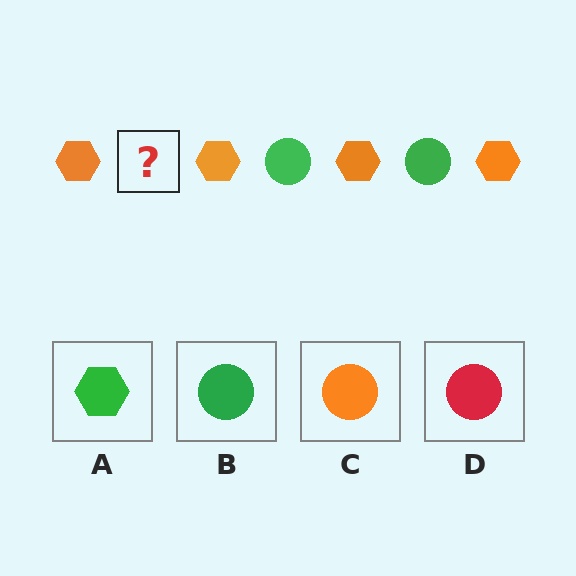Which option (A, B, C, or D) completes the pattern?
B.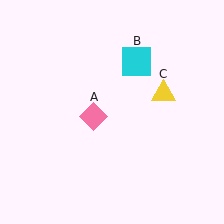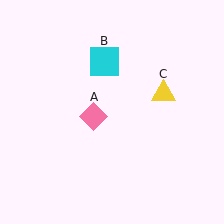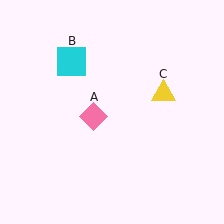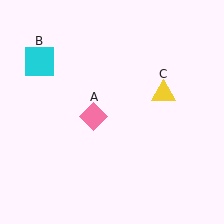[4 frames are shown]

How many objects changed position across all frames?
1 object changed position: cyan square (object B).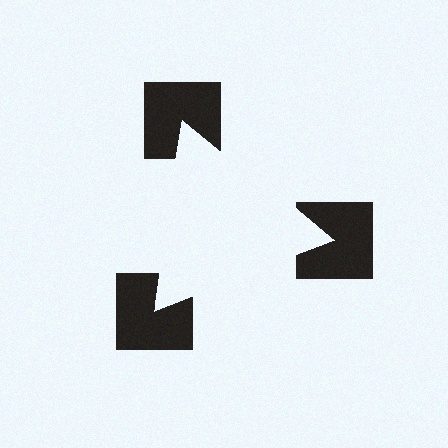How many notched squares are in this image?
There are 3 — one at each vertex of the illusory triangle.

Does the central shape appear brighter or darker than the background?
It typically appears slightly brighter than the background, even though no actual brightness change is drawn.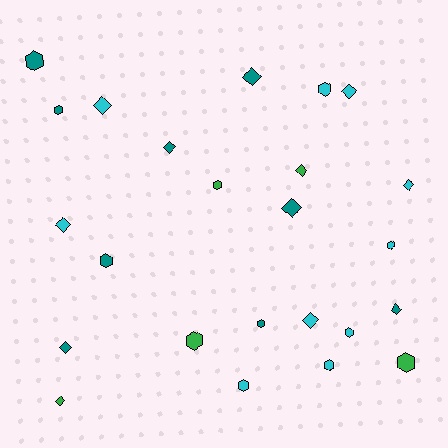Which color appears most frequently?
Cyan, with 10 objects.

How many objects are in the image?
There are 24 objects.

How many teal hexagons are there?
There are 4 teal hexagons.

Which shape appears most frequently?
Diamond, with 12 objects.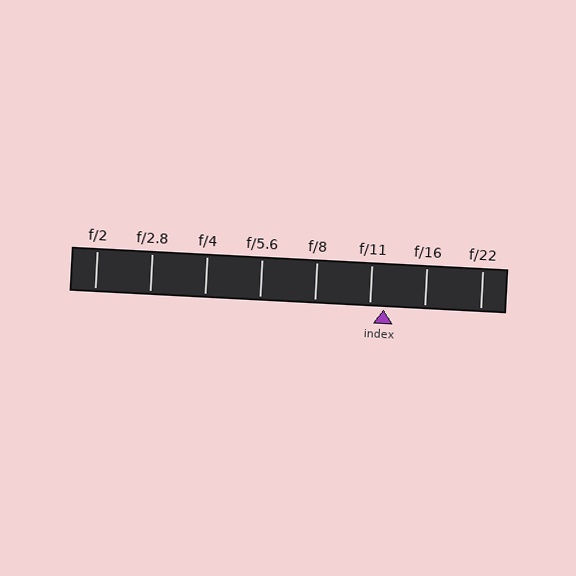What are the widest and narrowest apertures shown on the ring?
The widest aperture shown is f/2 and the narrowest is f/22.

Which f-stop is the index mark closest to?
The index mark is closest to f/11.